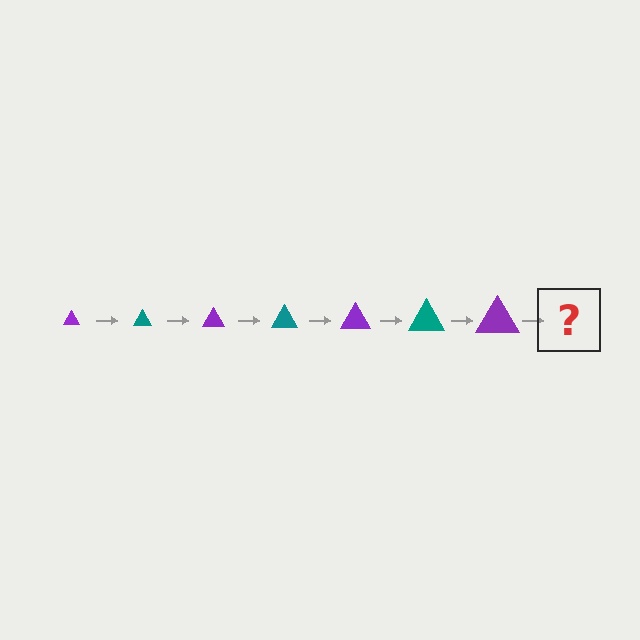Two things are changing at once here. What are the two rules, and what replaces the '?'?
The two rules are that the triangle grows larger each step and the color cycles through purple and teal. The '?' should be a teal triangle, larger than the previous one.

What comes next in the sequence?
The next element should be a teal triangle, larger than the previous one.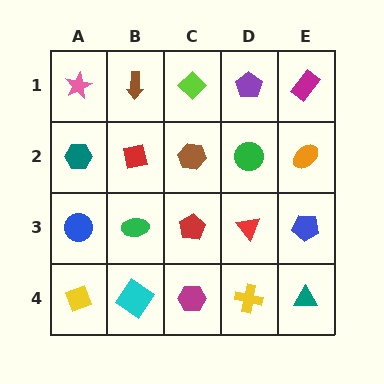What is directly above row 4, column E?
A blue pentagon.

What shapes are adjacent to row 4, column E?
A blue pentagon (row 3, column E), a yellow cross (row 4, column D).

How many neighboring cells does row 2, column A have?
3.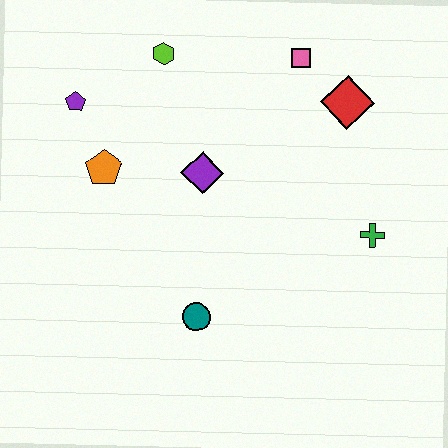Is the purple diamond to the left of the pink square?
Yes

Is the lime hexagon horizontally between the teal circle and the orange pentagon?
Yes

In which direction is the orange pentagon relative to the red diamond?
The orange pentagon is to the left of the red diamond.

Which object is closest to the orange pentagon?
The purple pentagon is closest to the orange pentagon.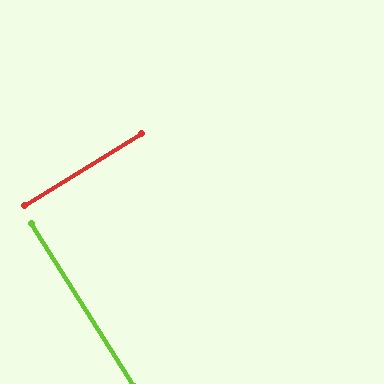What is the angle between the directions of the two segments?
Approximately 89 degrees.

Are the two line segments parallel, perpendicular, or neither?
Perpendicular — they meet at approximately 89°.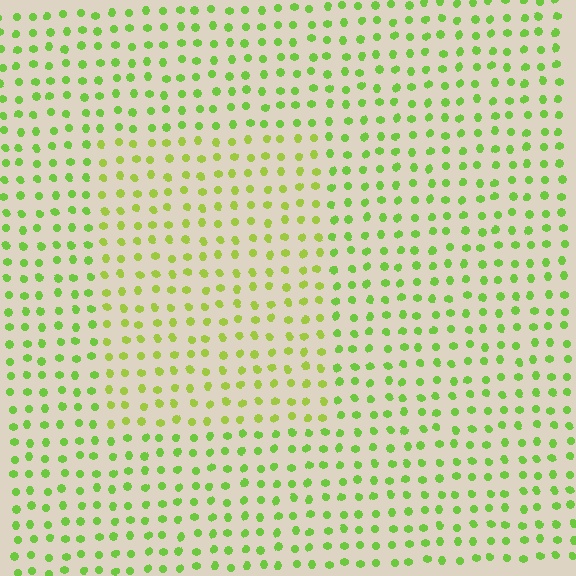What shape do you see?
I see a rectangle.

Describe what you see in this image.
The image is filled with small lime elements in a uniform arrangement. A rectangle-shaped region is visible where the elements are tinted to a slightly different hue, forming a subtle color boundary.